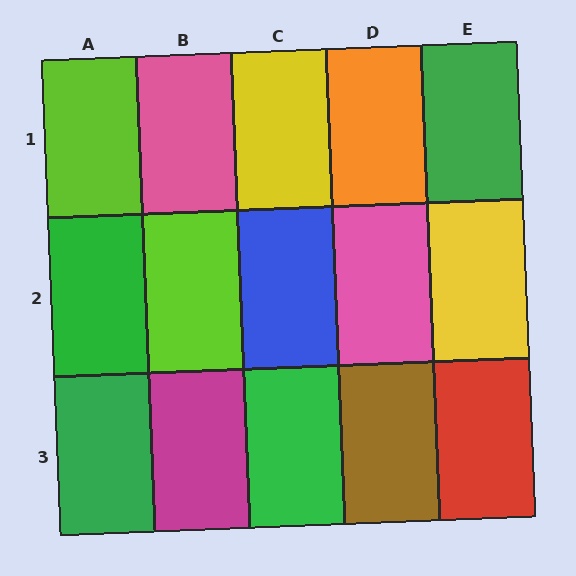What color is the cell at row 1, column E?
Green.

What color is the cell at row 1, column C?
Yellow.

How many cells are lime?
2 cells are lime.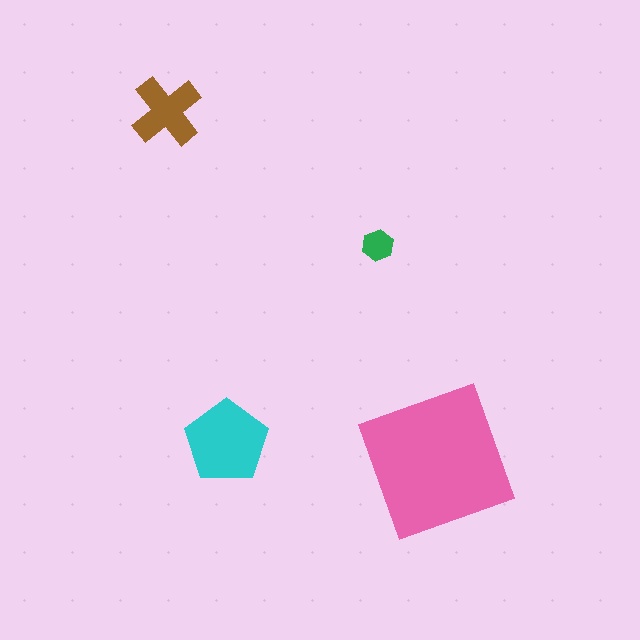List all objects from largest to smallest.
The pink square, the cyan pentagon, the brown cross, the green hexagon.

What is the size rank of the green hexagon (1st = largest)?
4th.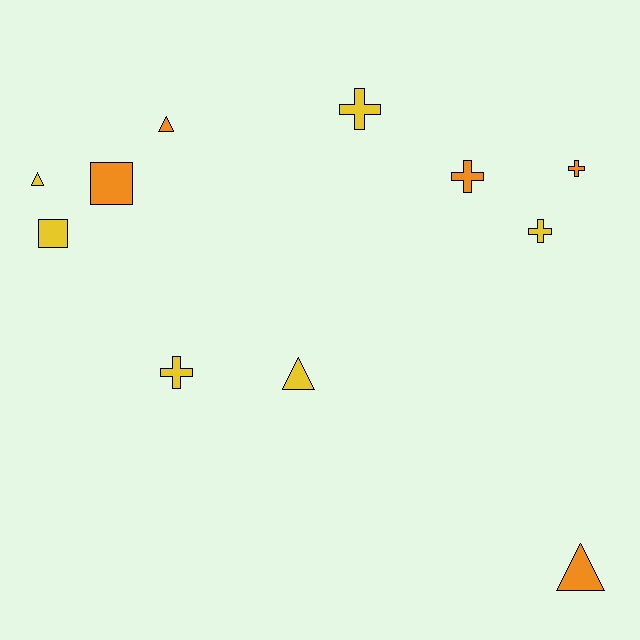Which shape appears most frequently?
Cross, with 5 objects.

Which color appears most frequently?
Yellow, with 6 objects.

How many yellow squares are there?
There is 1 yellow square.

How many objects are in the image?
There are 11 objects.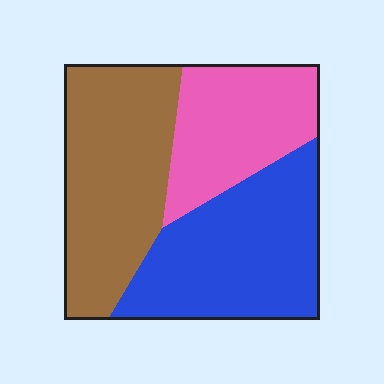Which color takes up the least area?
Pink, at roughly 25%.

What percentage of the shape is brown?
Brown covers around 35% of the shape.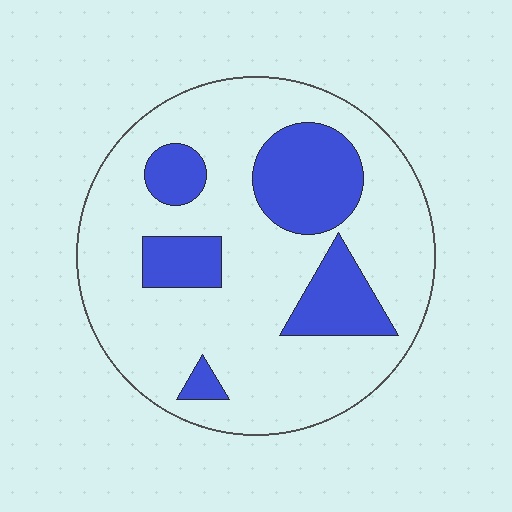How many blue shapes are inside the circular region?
5.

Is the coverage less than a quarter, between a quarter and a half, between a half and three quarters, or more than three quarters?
Less than a quarter.